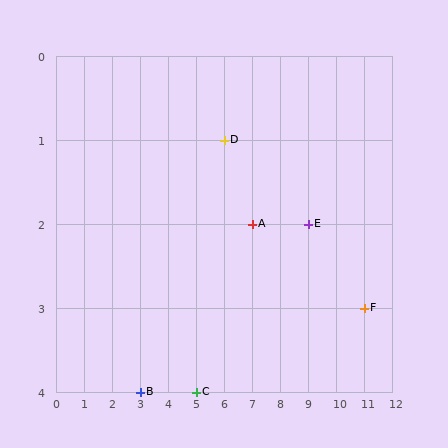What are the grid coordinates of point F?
Point F is at grid coordinates (11, 3).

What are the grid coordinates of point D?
Point D is at grid coordinates (6, 1).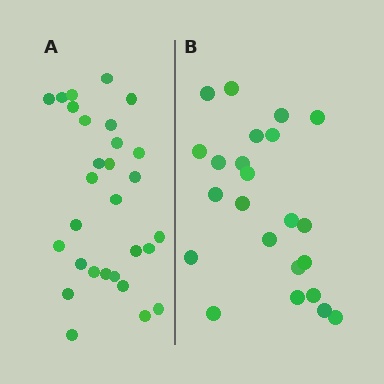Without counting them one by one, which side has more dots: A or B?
Region A (the left region) has more dots.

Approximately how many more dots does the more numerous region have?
Region A has about 6 more dots than region B.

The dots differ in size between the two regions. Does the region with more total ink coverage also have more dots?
No. Region B has more total ink coverage because its dots are larger, but region A actually contains more individual dots. Total area can be misleading — the number of items is what matters here.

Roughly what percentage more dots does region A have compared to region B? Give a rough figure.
About 25% more.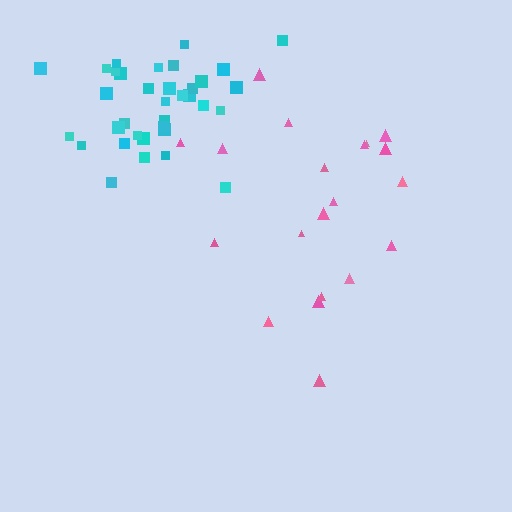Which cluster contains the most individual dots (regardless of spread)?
Cyan (35).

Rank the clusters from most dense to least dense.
cyan, pink.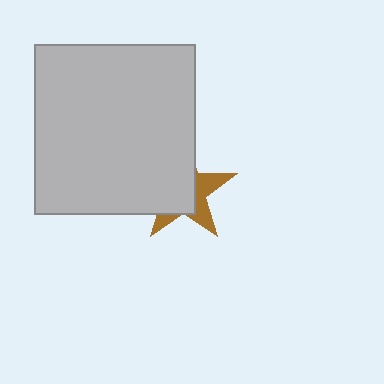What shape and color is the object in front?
The object in front is a light gray rectangle.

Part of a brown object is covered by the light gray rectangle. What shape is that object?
It is a star.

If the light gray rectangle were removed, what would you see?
You would see the complete brown star.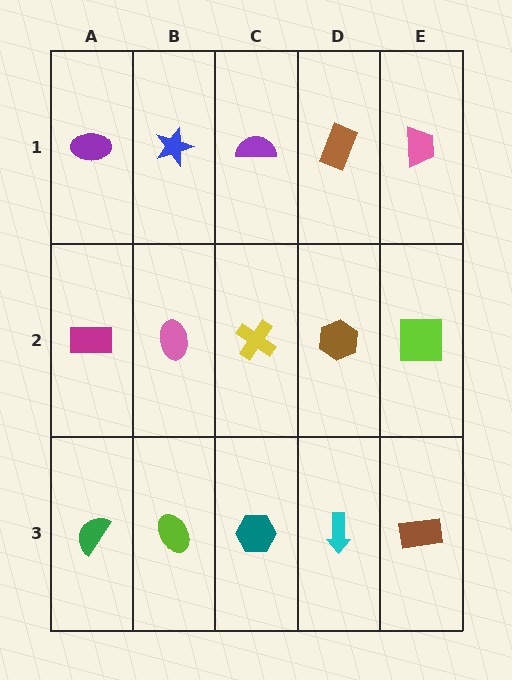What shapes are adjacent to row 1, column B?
A pink ellipse (row 2, column B), a purple ellipse (row 1, column A), a purple semicircle (row 1, column C).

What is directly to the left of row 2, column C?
A pink ellipse.